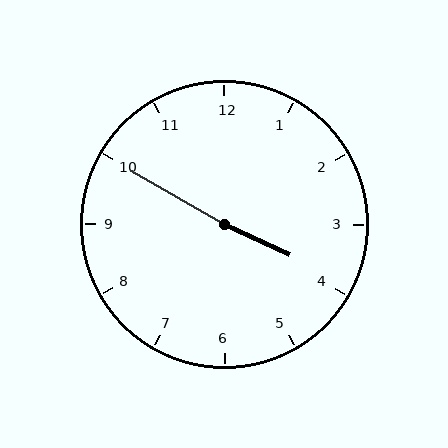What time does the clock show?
3:50.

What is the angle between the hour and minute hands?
Approximately 175 degrees.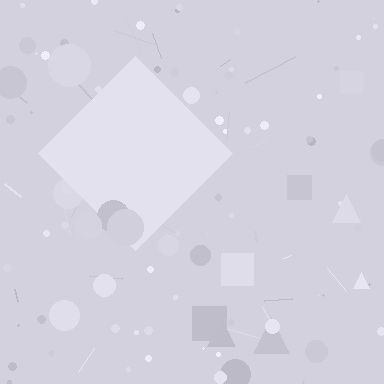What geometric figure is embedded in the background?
A diamond is embedded in the background.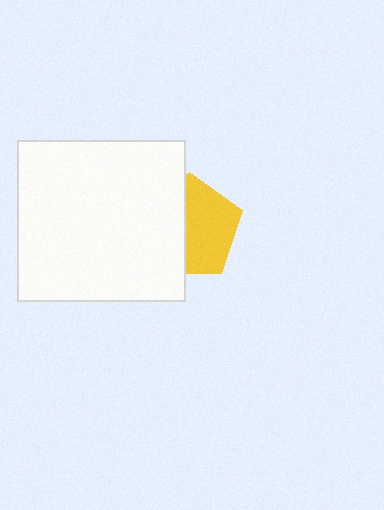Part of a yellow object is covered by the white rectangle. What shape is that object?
It is a pentagon.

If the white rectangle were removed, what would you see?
You would see the complete yellow pentagon.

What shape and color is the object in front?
The object in front is a white rectangle.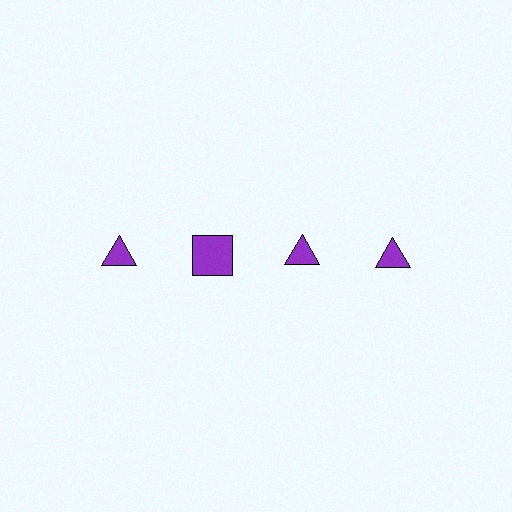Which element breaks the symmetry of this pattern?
The purple square in the top row, second from left column breaks the symmetry. All other shapes are purple triangles.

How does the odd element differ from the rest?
It has a different shape: square instead of triangle.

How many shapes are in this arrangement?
There are 4 shapes arranged in a grid pattern.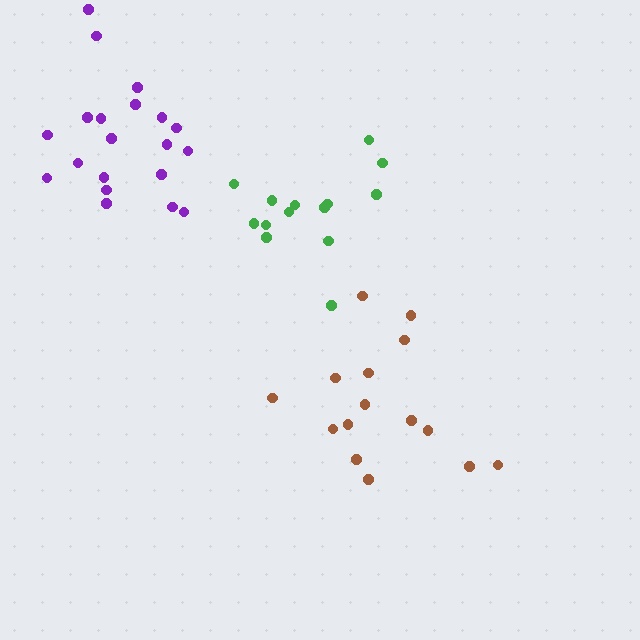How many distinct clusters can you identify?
There are 3 distinct clusters.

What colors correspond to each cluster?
The clusters are colored: brown, purple, green.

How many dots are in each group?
Group 1: 15 dots, Group 2: 20 dots, Group 3: 14 dots (49 total).